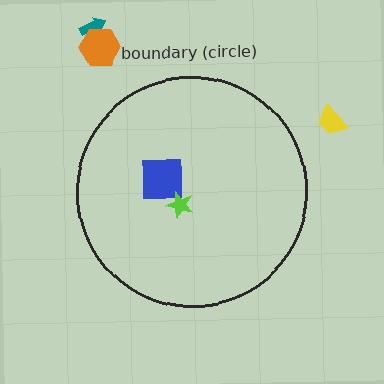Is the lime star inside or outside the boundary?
Inside.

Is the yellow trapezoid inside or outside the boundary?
Outside.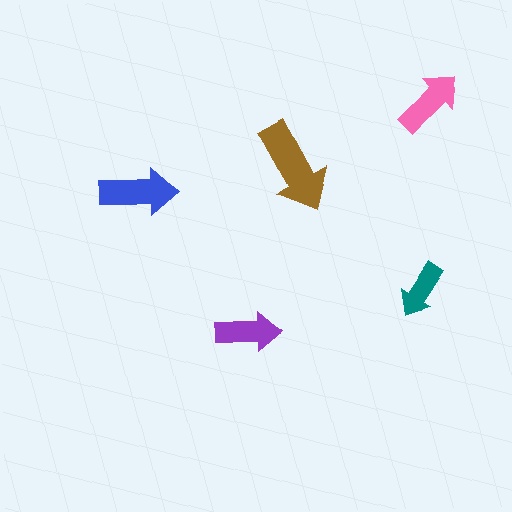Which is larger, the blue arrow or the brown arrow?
The brown one.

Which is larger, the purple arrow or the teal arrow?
The purple one.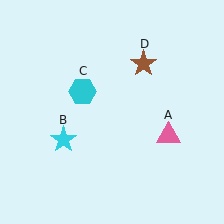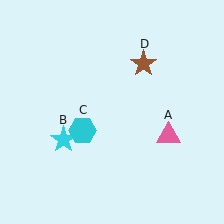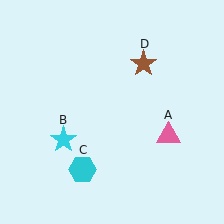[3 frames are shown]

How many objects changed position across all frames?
1 object changed position: cyan hexagon (object C).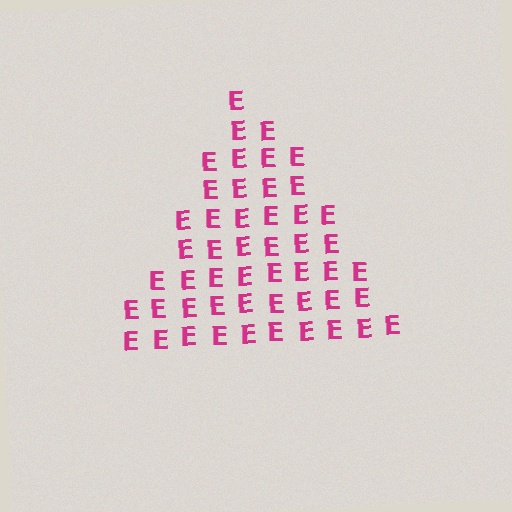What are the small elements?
The small elements are letter E's.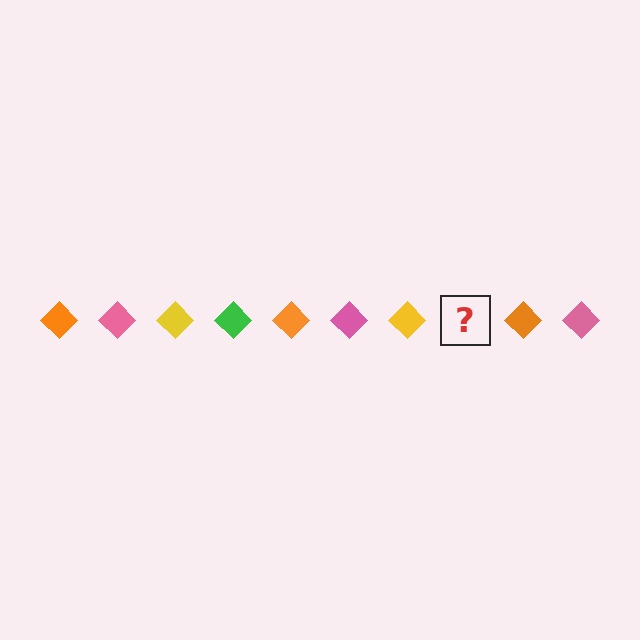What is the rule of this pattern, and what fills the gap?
The rule is that the pattern cycles through orange, pink, yellow, green diamonds. The gap should be filled with a green diamond.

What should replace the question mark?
The question mark should be replaced with a green diamond.